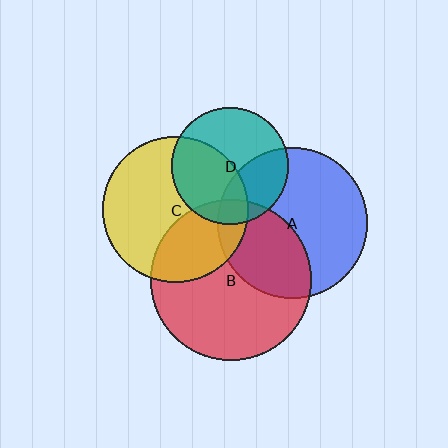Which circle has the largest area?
Circle B (red).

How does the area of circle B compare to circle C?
Approximately 1.2 times.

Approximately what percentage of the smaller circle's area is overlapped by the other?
Approximately 35%.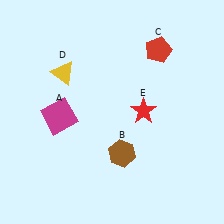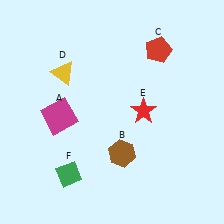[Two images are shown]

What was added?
A green diamond (F) was added in Image 2.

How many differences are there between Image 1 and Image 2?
There is 1 difference between the two images.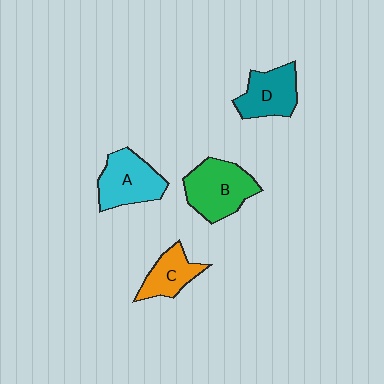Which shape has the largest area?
Shape B (green).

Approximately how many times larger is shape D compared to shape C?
Approximately 1.2 times.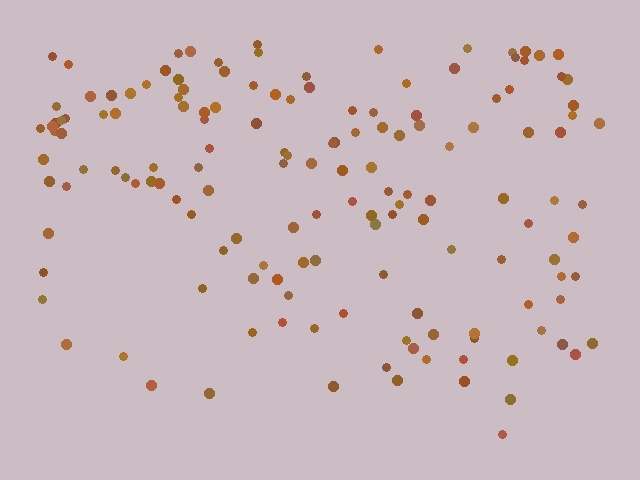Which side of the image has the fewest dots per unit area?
The bottom.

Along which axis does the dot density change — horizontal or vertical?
Vertical.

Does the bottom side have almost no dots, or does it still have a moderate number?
Still a moderate number, just noticeably fewer than the top.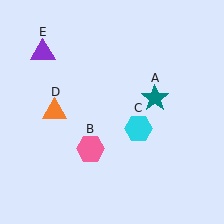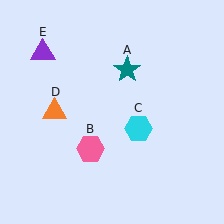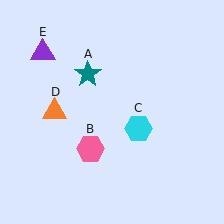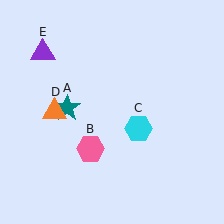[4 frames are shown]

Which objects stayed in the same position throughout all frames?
Pink hexagon (object B) and cyan hexagon (object C) and orange triangle (object D) and purple triangle (object E) remained stationary.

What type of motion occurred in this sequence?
The teal star (object A) rotated counterclockwise around the center of the scene.